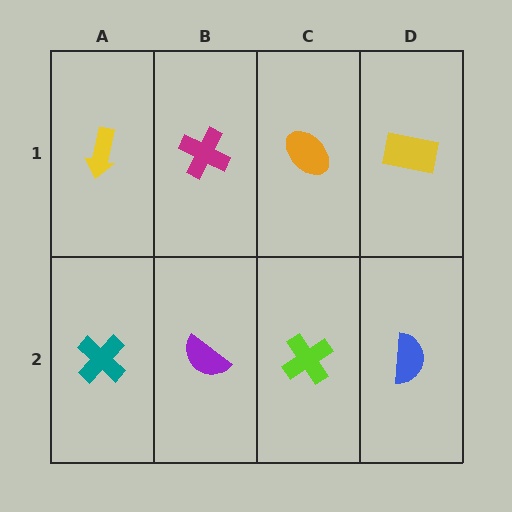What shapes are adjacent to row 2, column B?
A magenta cross (row 1, column B), a teal cross (row 2, column A), a lime cross (row 2, column C).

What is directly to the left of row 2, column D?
A lime cross.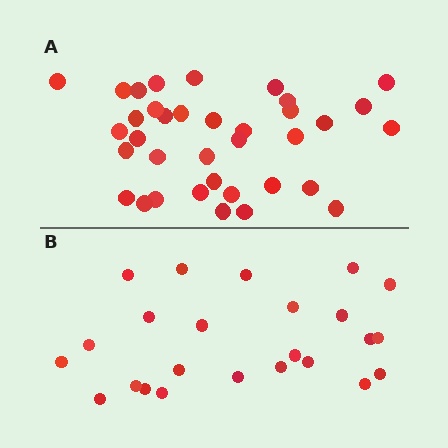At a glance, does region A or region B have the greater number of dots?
Region A (the top region) has more dots.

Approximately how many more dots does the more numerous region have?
Region A has roughly 12 or so more dots than region B.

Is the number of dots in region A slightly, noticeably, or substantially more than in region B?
Region A has substantially more. The ratio is roughly 1.5 to 1.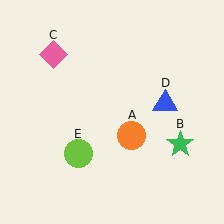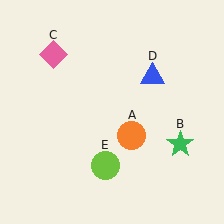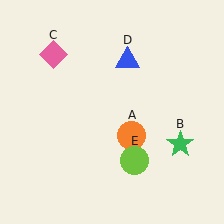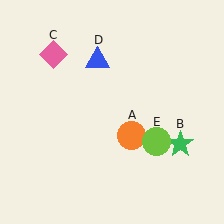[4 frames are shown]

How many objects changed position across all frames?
2 objects changed position: blue triangle (object D), lime circle (object E).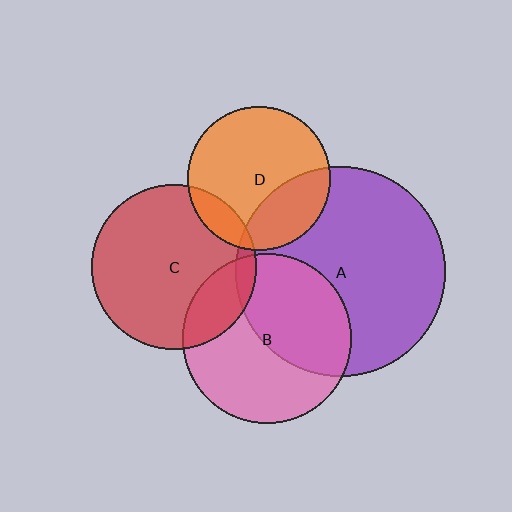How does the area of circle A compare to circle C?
Approximately 1.6 times.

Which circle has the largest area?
Circle A (purple).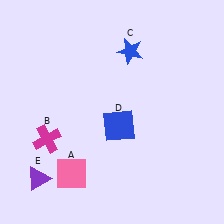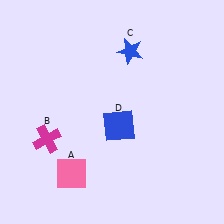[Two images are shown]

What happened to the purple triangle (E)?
The purple triangle (E) was removed in Image 2. It was in the bottom-left area of Image 1.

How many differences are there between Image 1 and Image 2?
There is 1 difference between the two images.